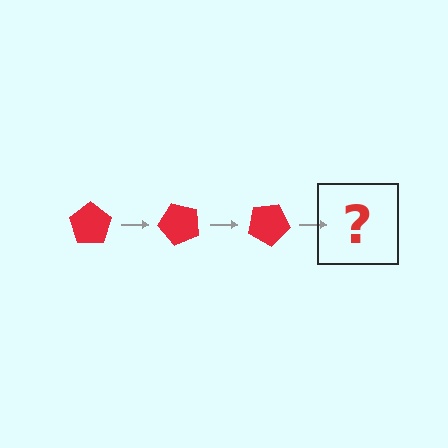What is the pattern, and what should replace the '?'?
The pattern is that the pentagon rotates 50 degrees each step. The '?' should be a red pentagon rotated 150 degrees.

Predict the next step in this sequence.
The next step is a red pentagon rotated 150 degrees.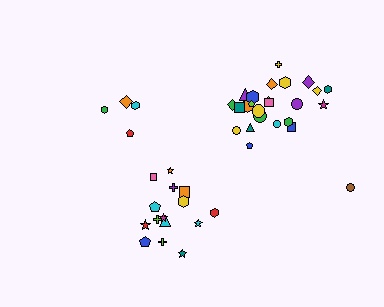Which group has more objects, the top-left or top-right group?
The top-right group.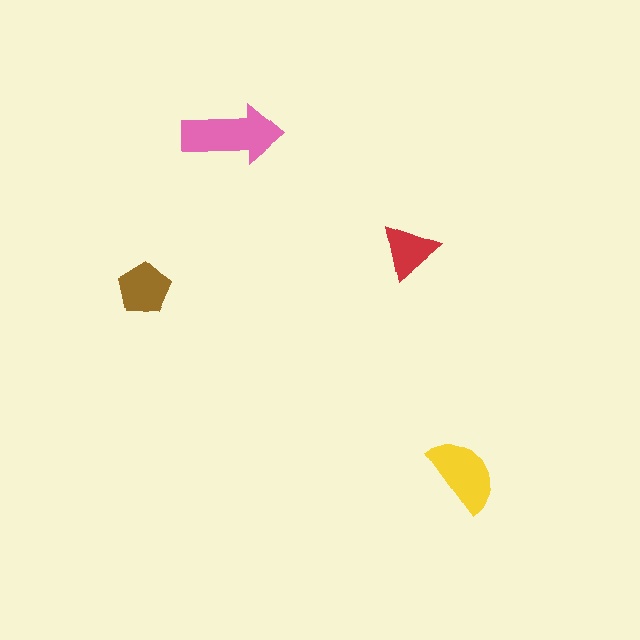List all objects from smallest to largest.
The red triangle, the brown pentagon, the yellow semicircle, the pink arrow.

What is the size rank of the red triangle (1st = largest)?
4th.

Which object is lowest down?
The yellow semicircle is bottommost.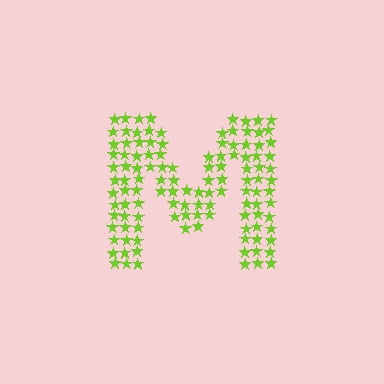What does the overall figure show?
The overall figure shows the letter M.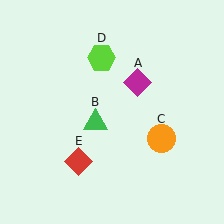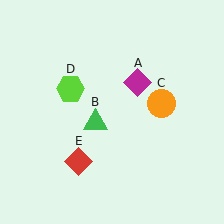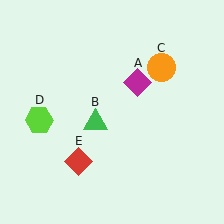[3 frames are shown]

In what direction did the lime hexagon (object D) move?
The lime hexagon (object D) moved down and to the left.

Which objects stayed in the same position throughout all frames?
Magenta diamond (object A) and green triangle (object B) and red diamond (object E) remained stationary.